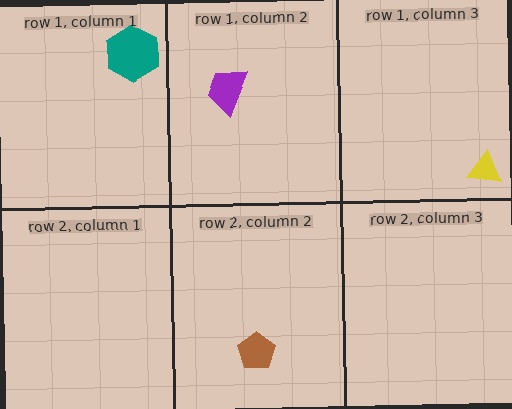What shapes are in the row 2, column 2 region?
The brown pentagon.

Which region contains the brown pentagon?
The row 2, column 2 region.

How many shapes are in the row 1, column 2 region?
1.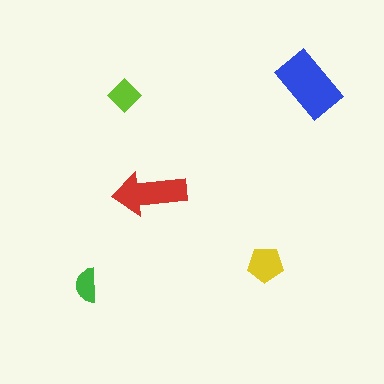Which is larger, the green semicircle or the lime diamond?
The lime diamond.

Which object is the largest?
The blue rectangle.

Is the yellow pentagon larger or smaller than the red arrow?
Smaller.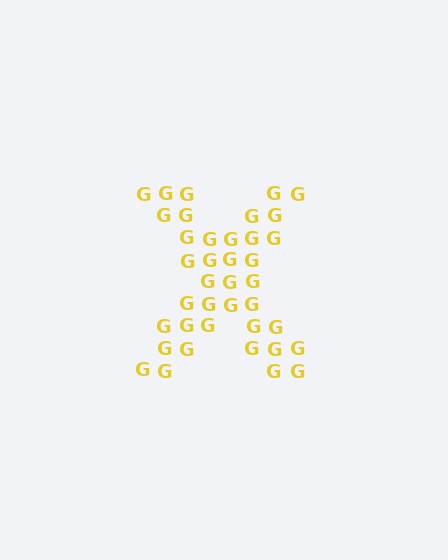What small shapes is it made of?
It is made of small letter G's.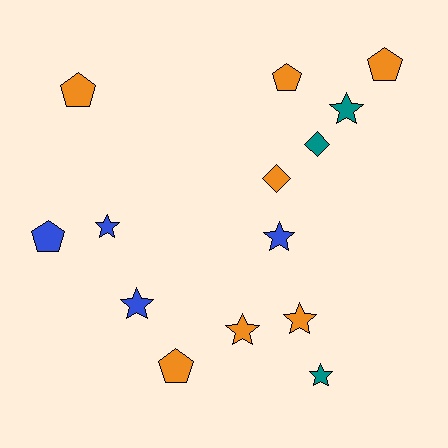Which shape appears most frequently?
Star, with 7 objects.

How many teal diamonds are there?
There is 1 teal diamond.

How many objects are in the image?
There are 14 objects.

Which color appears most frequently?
Orange, with 7 objects.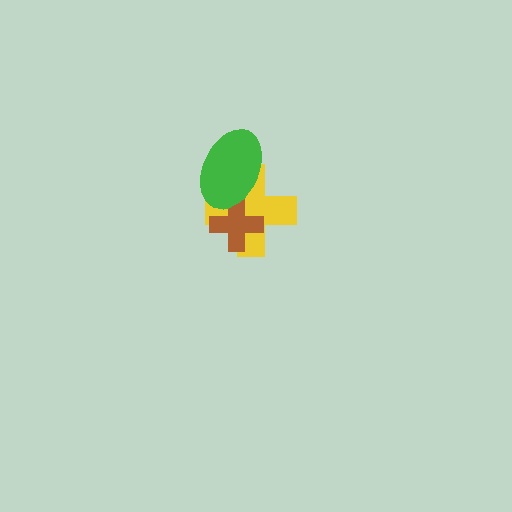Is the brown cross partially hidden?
Yes, it is partially covered by another shape.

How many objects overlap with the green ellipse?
2 objects overlap with the green ellipse.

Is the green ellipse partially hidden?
No, no other shape covers it.